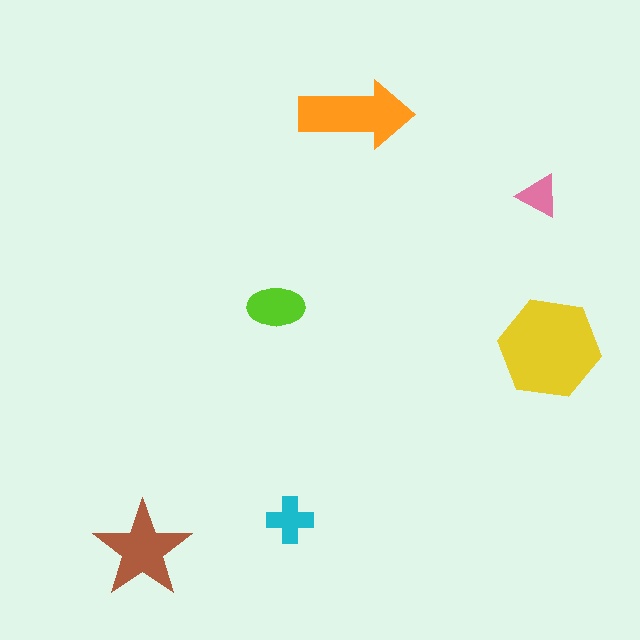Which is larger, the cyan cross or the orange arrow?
The orange arrow.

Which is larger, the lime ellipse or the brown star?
The brown star.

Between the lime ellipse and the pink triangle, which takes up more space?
The lime ellipse.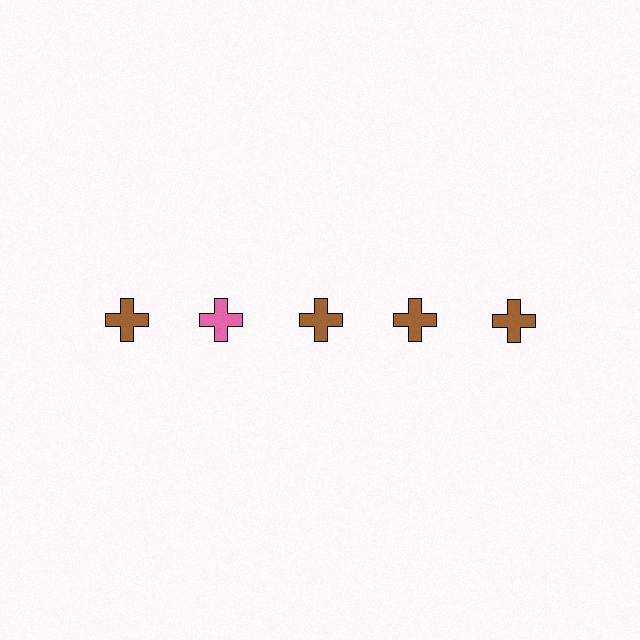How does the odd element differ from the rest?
It has a different color: pink instead of brown.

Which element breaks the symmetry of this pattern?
The pink cross in the top row, second from left column breaks the symmetry. All other shapes are brown crosses.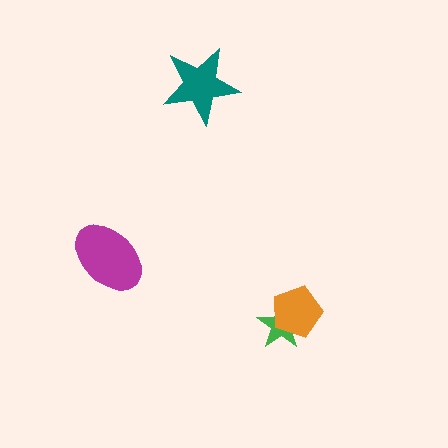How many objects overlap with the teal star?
0 objects overlap with the teal star.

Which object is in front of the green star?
The orange pentagon is in front of the green star.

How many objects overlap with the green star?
1 object overlaps with the green star.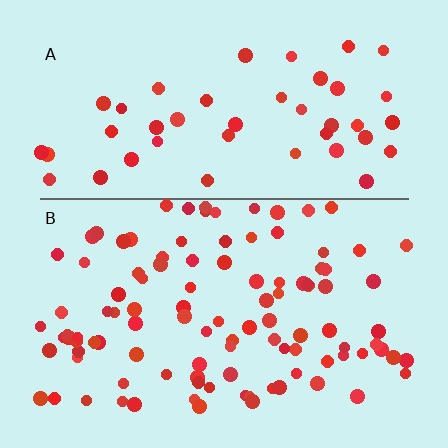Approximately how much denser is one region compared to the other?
Approximately 2.3× — region B over region A.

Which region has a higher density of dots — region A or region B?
B (the bottom).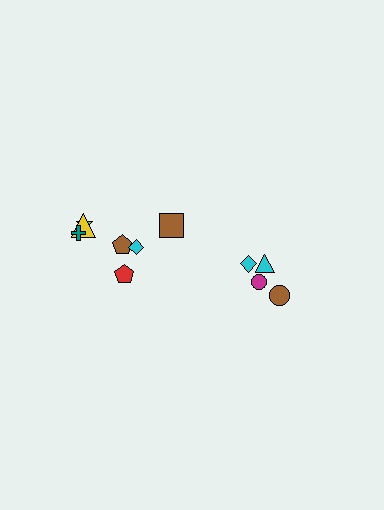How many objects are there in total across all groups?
There are 11 objects.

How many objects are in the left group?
There are 7 objects.